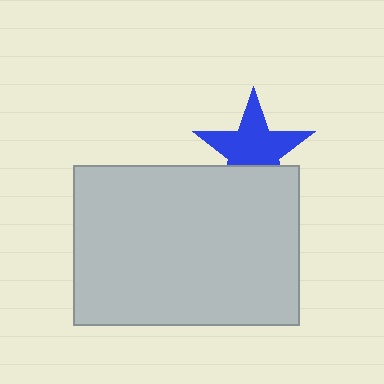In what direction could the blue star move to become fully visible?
The blue star could move up. That would shift it out from behind the light gray rectangle entirely.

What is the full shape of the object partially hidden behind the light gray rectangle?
The partially hidden object is a blue star.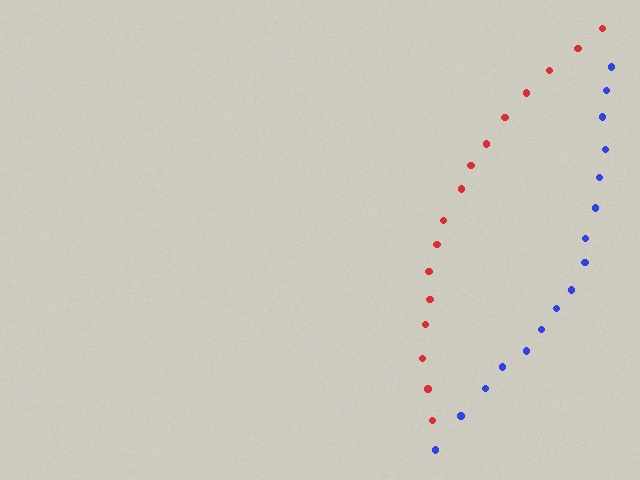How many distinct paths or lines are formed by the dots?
There are 2 distinct paths.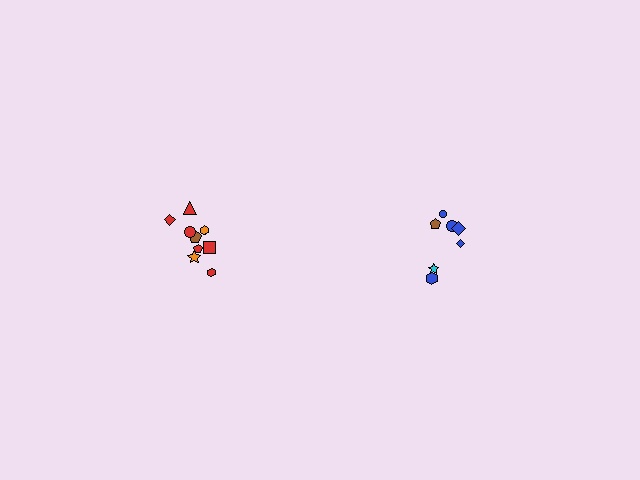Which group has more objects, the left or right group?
The left group.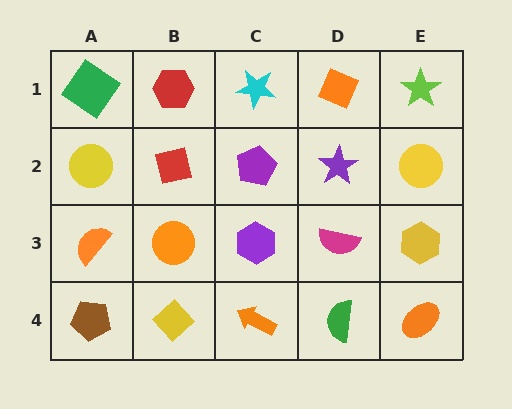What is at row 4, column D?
A green semicircle.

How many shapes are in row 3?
5 shapes.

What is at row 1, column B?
A red hexagon.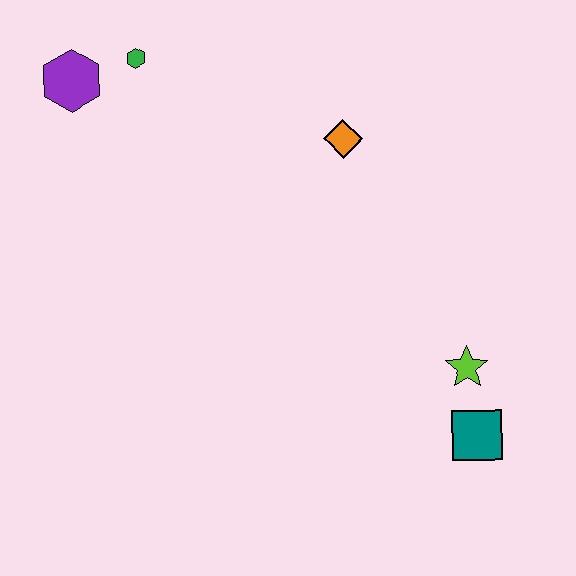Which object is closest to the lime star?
The teal square is closest to the lime star.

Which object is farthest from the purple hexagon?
The teal square is farthest from the purple hexagon.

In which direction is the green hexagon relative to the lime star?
The green hexagon is to the left of the lime star.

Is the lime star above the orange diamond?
No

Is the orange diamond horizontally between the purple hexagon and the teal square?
Yes